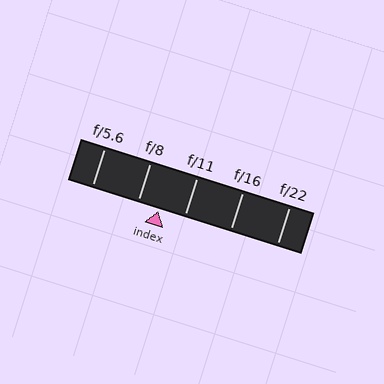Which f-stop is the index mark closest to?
The index mark is closest to f/8.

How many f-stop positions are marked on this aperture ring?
There are 5 f-stop positions marked.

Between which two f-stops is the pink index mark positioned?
The index mark is between f/8 and f/11.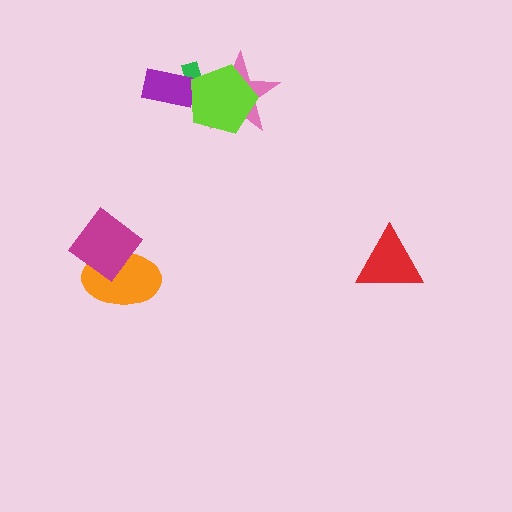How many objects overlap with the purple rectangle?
2 objects overlap with the purple rectangle.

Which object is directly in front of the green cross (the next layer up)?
The pink star is directly in front of the green cross.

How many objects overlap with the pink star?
2 objects overlap with the pink star.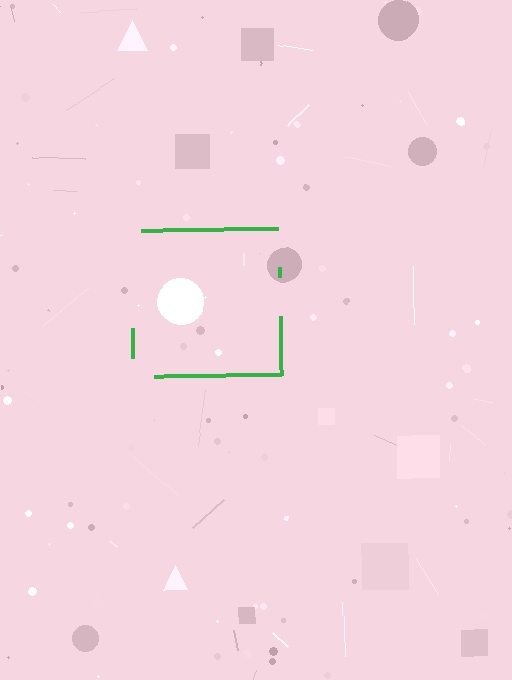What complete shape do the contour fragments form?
The contour fragments form a square.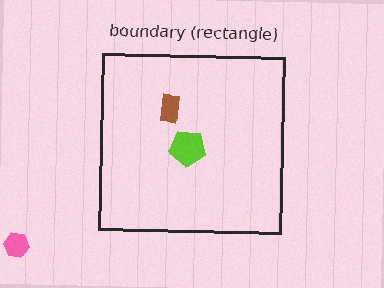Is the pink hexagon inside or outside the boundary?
Outside.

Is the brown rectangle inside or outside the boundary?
Inside.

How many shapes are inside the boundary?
2 inside, 1 outside.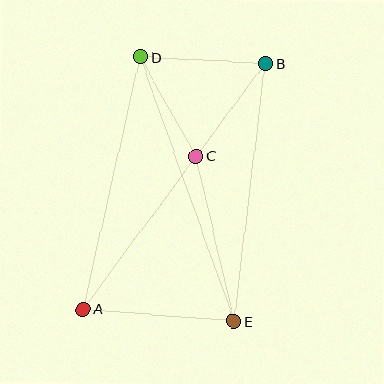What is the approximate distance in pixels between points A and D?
The distance between A and D is approximately 258 pixels.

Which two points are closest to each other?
Points C and D are closest to each other.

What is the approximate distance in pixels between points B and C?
The distance between B and C is approximately 115 pixels.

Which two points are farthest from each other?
Points A and B are farthest from each other.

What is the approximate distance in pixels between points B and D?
The distance between B and D is approximately 125 pixels.